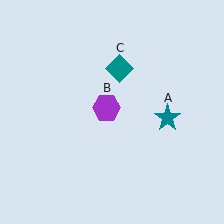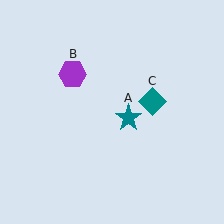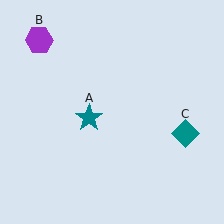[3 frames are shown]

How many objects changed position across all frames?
3 objects changed position: teal star (object A), purple hexagon (object B), teal diamond (object C).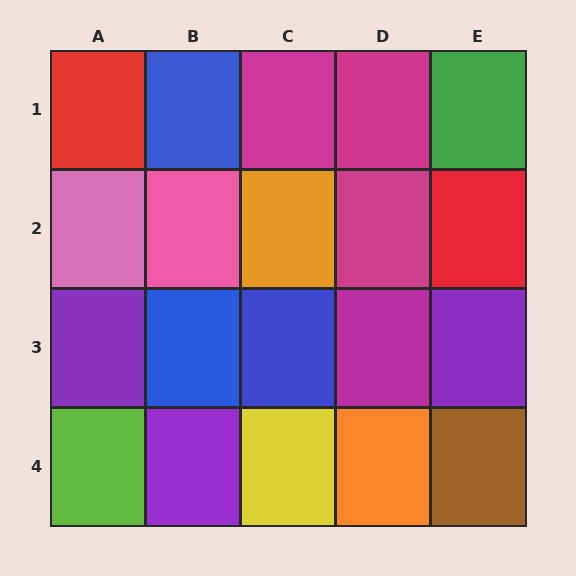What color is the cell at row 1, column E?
Green.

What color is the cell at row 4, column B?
Purple.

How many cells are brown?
1 cell is brown.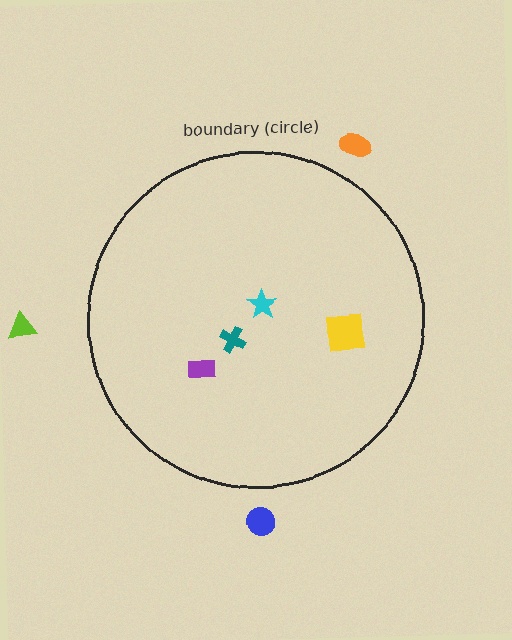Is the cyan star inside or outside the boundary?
Inside.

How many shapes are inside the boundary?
4 inside, 3 outside.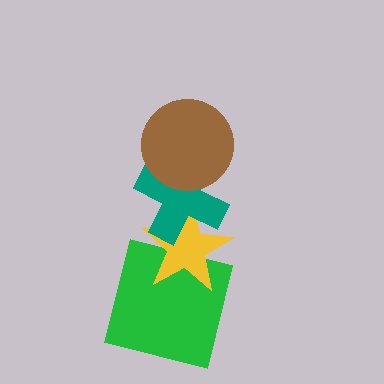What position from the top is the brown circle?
The brown circle is 1st from the top.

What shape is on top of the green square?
The yellow star is on top of the green square.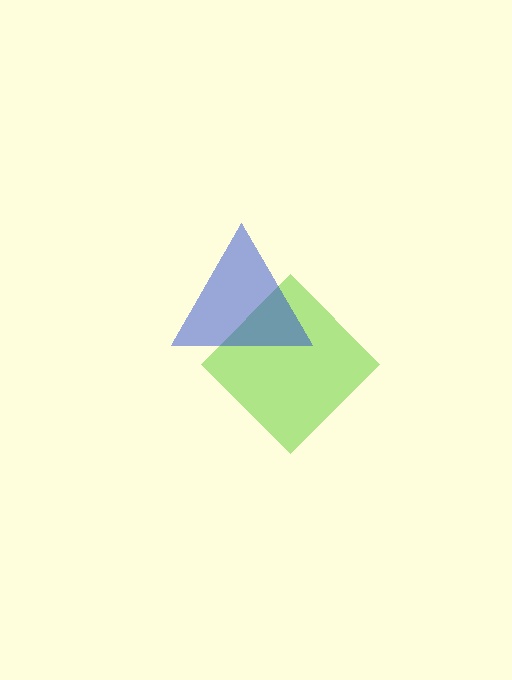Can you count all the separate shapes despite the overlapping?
Yes, there are 2 separate shapes.